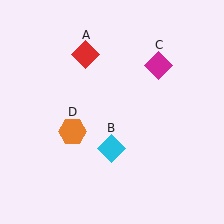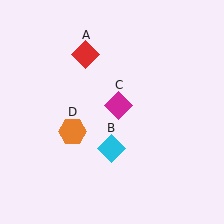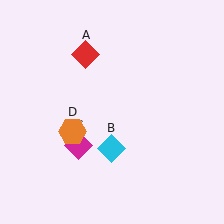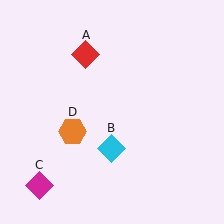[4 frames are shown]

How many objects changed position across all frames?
1 object changed position: magenta diamond (object C).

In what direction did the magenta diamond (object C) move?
The magenta diamond (object C) moved down and to the left.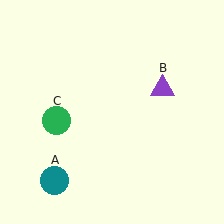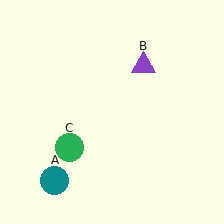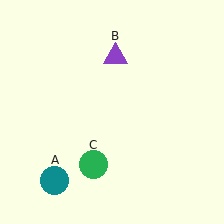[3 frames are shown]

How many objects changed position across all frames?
2 objects changed position: purple triangle (object B), green circle (object C).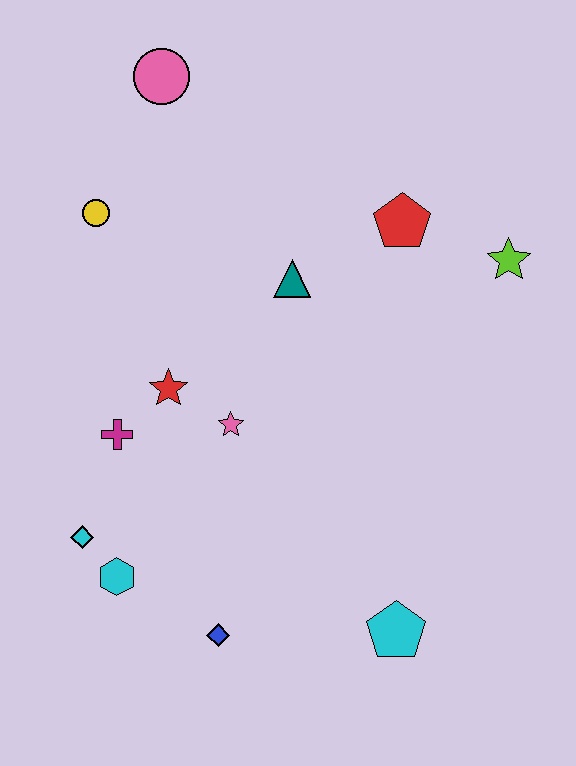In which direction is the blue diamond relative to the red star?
The blue diamond is below the red star.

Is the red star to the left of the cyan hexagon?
No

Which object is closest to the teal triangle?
The red pentagon is closest to the teal triangle.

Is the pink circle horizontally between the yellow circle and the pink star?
Yes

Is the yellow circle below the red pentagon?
No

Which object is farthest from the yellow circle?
The cyan pentagon is farthest from the yellow circle.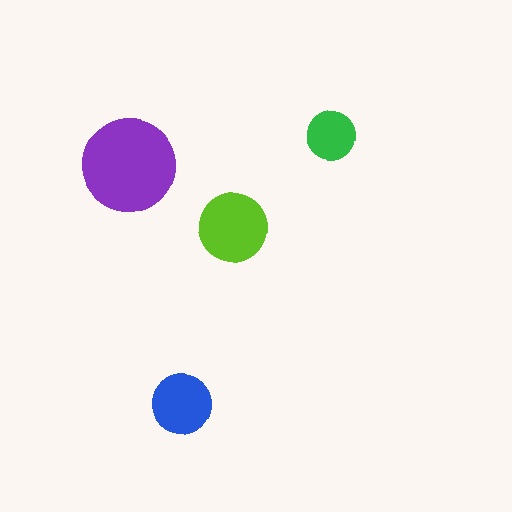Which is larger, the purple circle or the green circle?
The purple one.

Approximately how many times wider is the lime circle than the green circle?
About 1.5 times wider.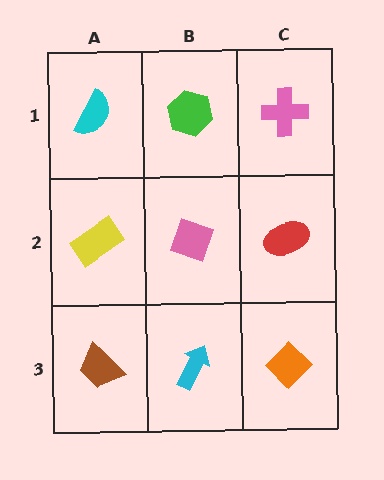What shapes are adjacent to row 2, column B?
A green hexagon (row 1, column B), a cyan arrow (row 3, column B), a yellow rectangle (row 2, column A), a red ellipse (row 2, column C).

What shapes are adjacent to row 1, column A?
A yellow rectangle (row 2, column A), a green hexagon (row 1, column B).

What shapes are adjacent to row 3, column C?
A red ellipse (row 2, column C), a cyan arrow (row 3, column B).